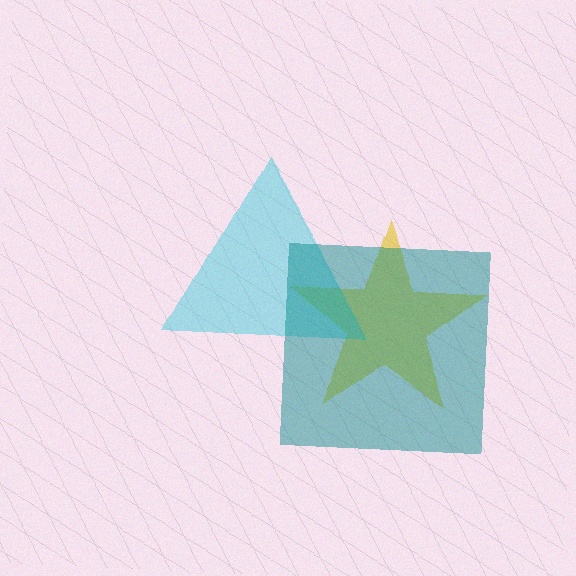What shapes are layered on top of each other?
The layered shapes are: a yellow star, a cyan triangle, a teal square.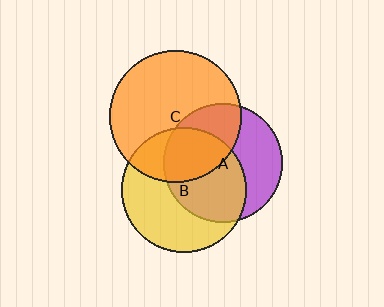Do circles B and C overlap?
Yes.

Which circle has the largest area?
Circle C (orange).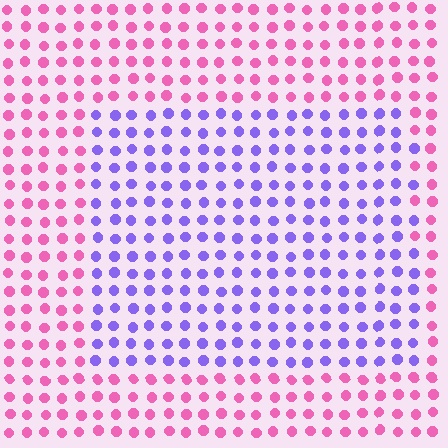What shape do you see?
I see a rectangle.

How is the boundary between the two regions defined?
The boundary is defined purely by a slight shift in hue (about 68 degrees). Spacing, size, and orientation are identical on both sides.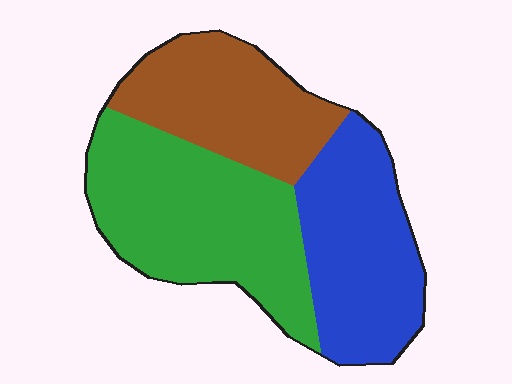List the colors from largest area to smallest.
From largest to smallest: green, blue, brown.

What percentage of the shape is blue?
Blue covers roughly 30% of the shape.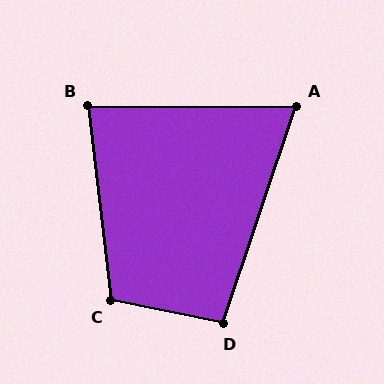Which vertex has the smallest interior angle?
A, at approximately 71 degrees.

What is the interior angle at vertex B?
Approximately 83 degrees (acute).